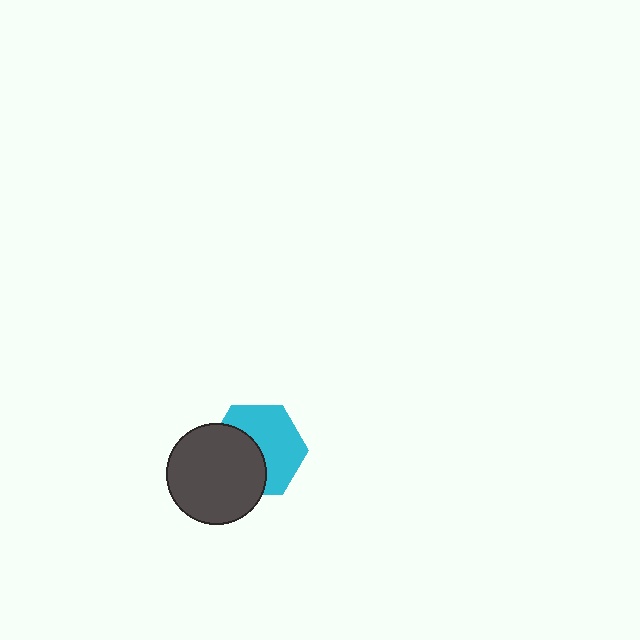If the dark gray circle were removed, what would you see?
You would see the complete cyan hexagon.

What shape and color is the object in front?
The object in front is a dark gray circle.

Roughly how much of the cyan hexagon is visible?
About half of it is visible (roughly 56%).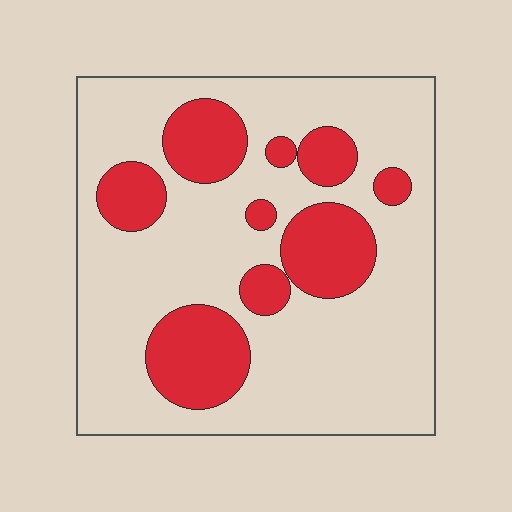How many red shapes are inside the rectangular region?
9.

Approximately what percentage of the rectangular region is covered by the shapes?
Approximately 25%.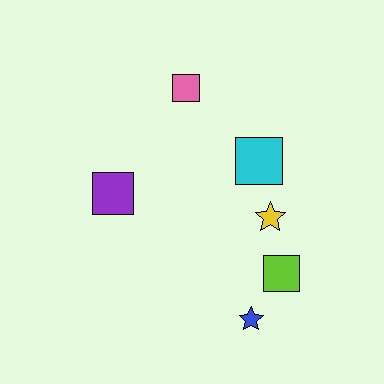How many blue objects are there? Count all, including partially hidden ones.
There is 1 blue object.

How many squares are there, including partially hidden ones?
There are 4 squares.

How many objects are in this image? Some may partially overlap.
There are 6 objects.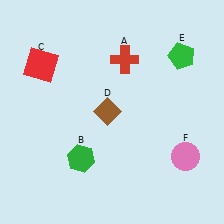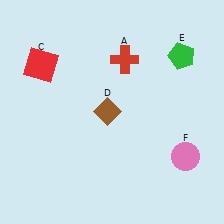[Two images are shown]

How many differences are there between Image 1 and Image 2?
There is 1 difference between the two images.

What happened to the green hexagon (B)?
The green hexagon (B) was removed in Image 2. It was in the bottom-left area of Image 1.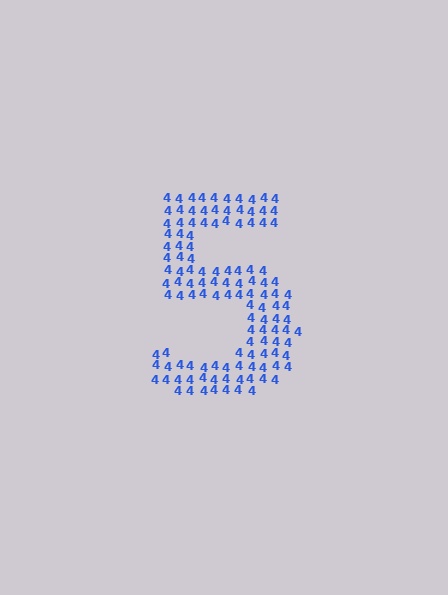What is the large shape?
The large shape is the digit 5.